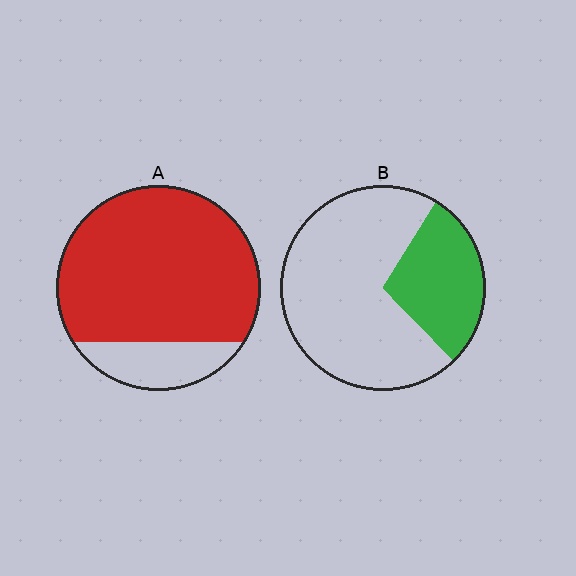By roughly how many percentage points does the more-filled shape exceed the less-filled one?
By roughly 55 percentage points (A over B).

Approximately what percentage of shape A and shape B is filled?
A is approximately 80% and B is approximately 30%.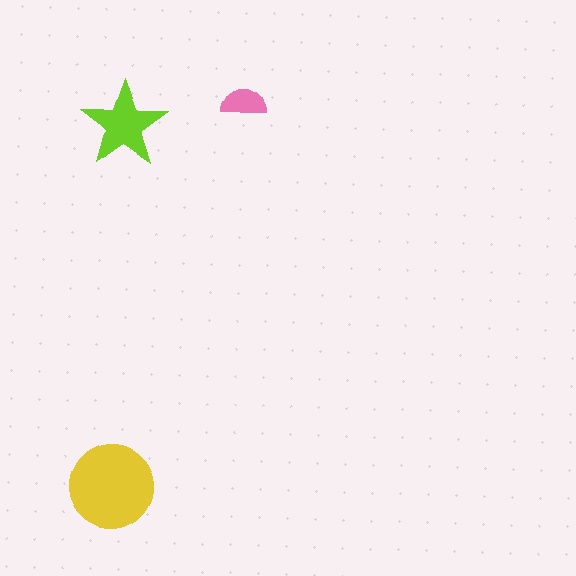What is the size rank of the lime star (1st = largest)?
2nd.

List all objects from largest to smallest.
The yellow circle, the lime star, the pink semicircle.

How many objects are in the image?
There are 3 objects in the image.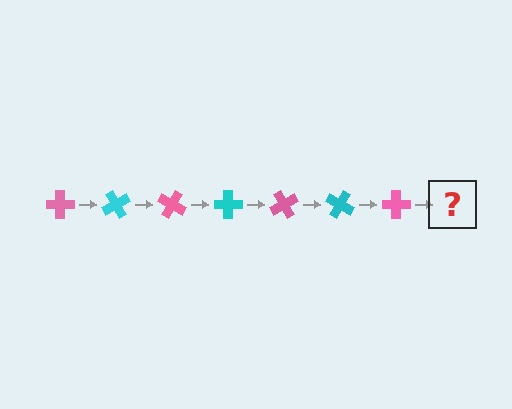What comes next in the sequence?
The next element should be a cyan cross, rotated 420 degrees from the start.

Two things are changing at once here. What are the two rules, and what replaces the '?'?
The two rules are that it rotates 60 degrees each step and the color cycles through pink and cyan. The '?' should be a cyan cross, rotated 420 degrees from the start.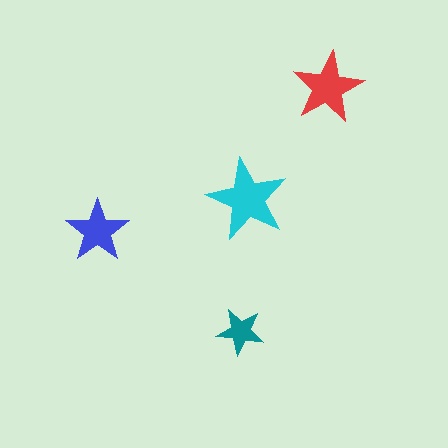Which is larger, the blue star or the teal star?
The blue one.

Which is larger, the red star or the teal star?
The red one.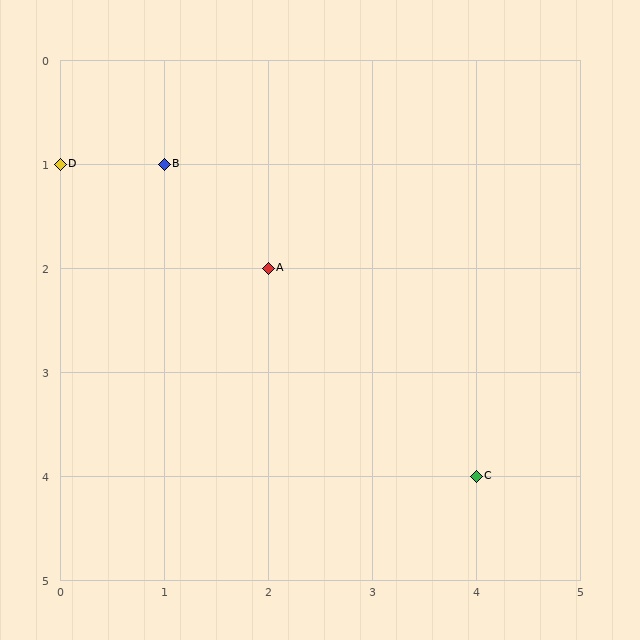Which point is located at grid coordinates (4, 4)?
Point C is at (4, 4).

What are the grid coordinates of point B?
Point B is at grid coordinates (1, 1).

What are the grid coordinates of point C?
Point C is at grid coordinates (4, 4).